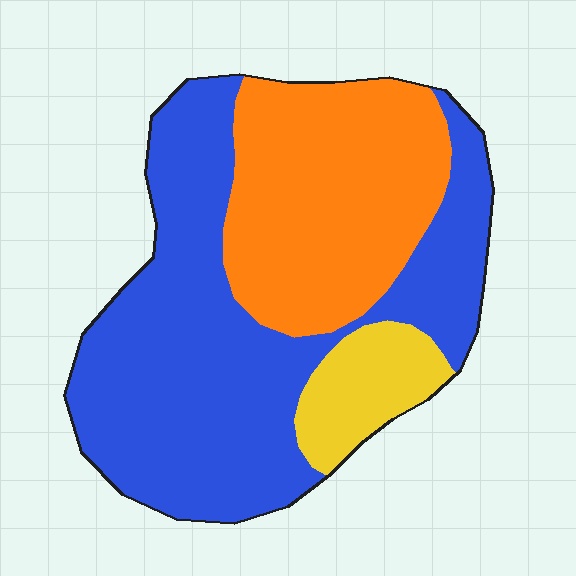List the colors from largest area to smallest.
From largest to smallest: blue, orange, yellow.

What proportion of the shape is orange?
Orange takes up about one third (1/3) of the shape.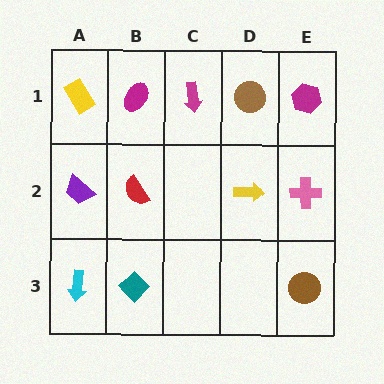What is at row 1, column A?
A yellow rectangle.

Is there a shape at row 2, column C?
No, that cell is empty.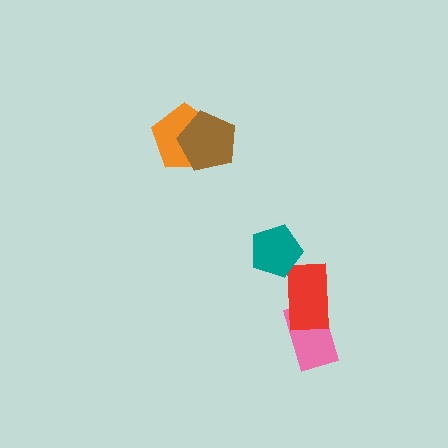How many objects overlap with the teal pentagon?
0 objects overlap with the teal pentagon.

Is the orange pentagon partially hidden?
Yes, it is partially covered by another shape.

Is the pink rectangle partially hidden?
Yes, it is partially covered by another shape.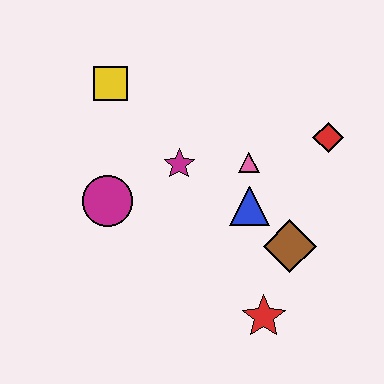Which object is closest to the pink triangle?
The blue triangle is closest to the pink triangle.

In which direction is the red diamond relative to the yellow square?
The red diamond is to the right of the yellow square.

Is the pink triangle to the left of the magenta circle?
No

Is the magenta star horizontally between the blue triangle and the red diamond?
No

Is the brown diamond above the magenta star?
No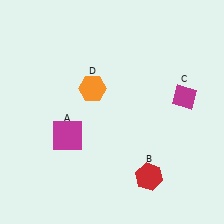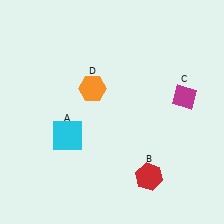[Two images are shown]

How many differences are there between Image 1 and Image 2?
There is 1 difference between the two images.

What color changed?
The square (A) changed from magenta in Image 1 to cyan in Image 2.